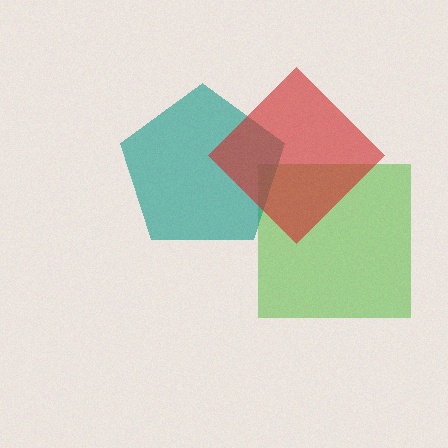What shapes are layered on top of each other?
The layered shapes are: a lime square, a teal pentagon, a red diamond.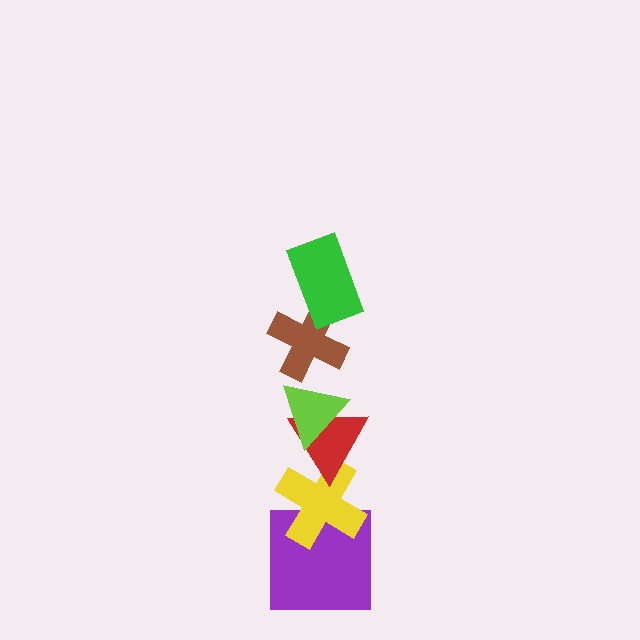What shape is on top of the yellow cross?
The red triangle is on top of the yellow cross.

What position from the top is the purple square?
The purple square is 6th from the top.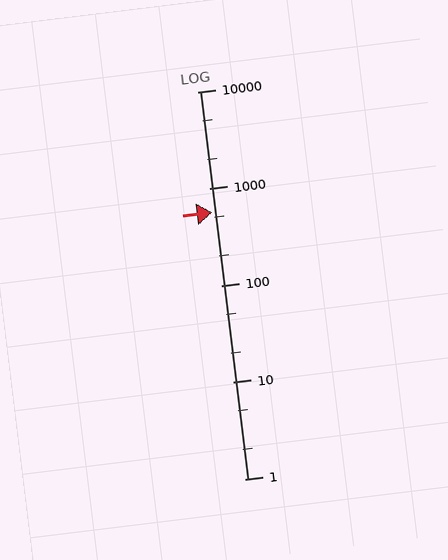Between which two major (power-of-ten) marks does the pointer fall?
The pointer is between 100 and 1000.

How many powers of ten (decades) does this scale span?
The scale spans 4 decades, from 1 to 10000.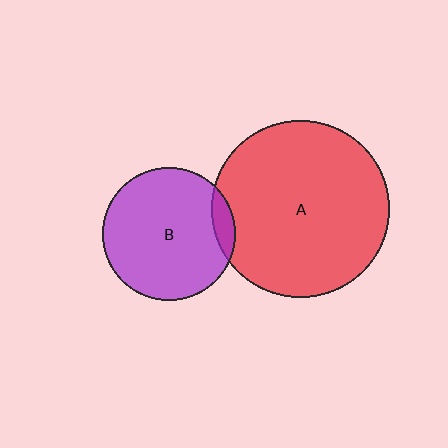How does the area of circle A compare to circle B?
Approximately 1.8 times.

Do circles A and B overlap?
Yes.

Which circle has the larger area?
Circle A (red).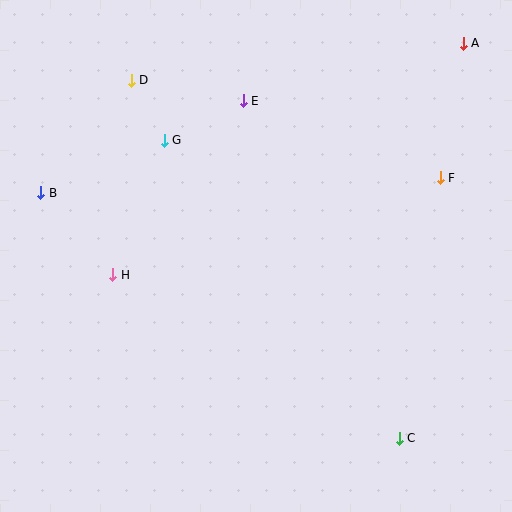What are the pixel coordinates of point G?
Point G is at (164, 140).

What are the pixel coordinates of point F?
Point F is at (440, 178).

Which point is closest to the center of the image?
Point H at (113, 275) is closest to the center.